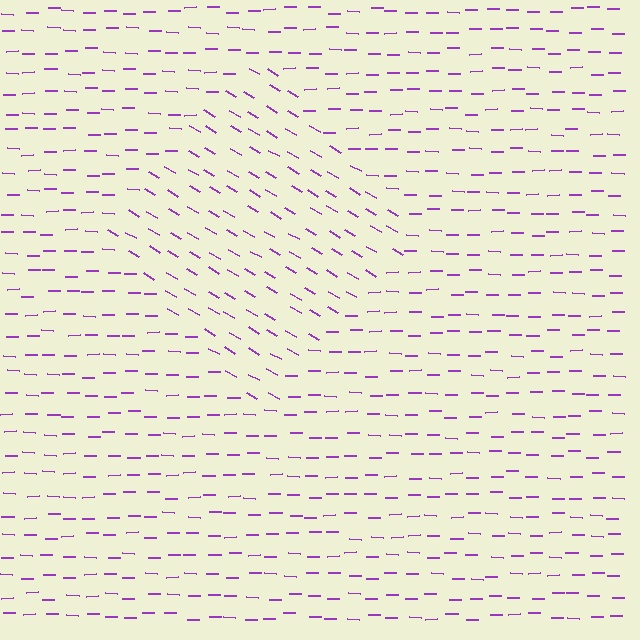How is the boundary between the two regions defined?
The boundary is defined purely by a change in line orientation (approximately 30 degrees difference). All lines are the same color and thickness.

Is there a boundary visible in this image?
Yes, there is a texture boundary formed by a change in line orientation.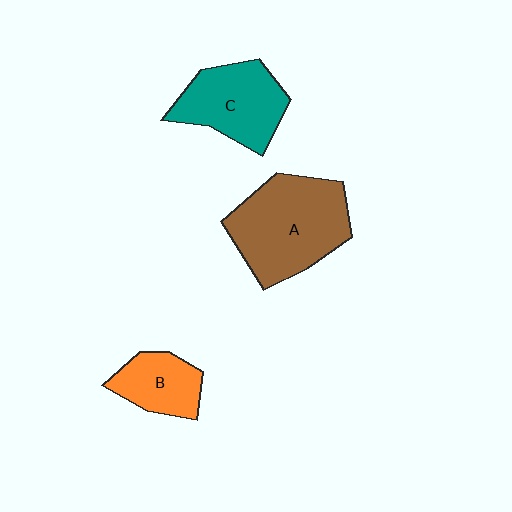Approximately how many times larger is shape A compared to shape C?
Approximately 1.4 times.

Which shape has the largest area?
Shape A (brown).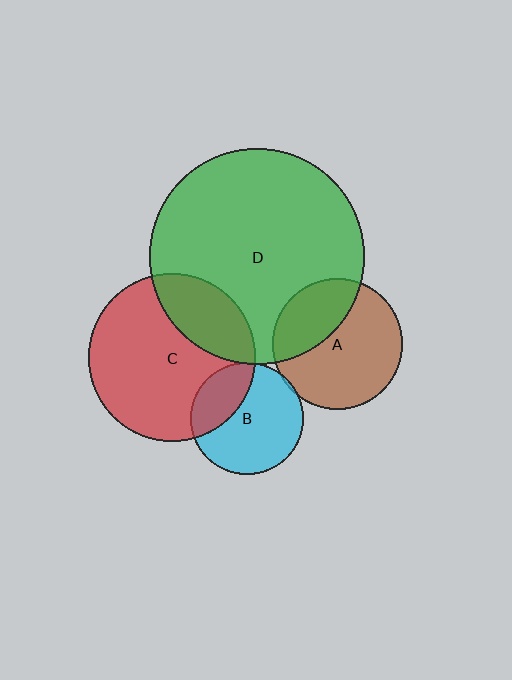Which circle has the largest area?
Circle D (green).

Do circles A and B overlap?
Yes.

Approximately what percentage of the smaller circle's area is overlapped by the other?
Approximately 5%.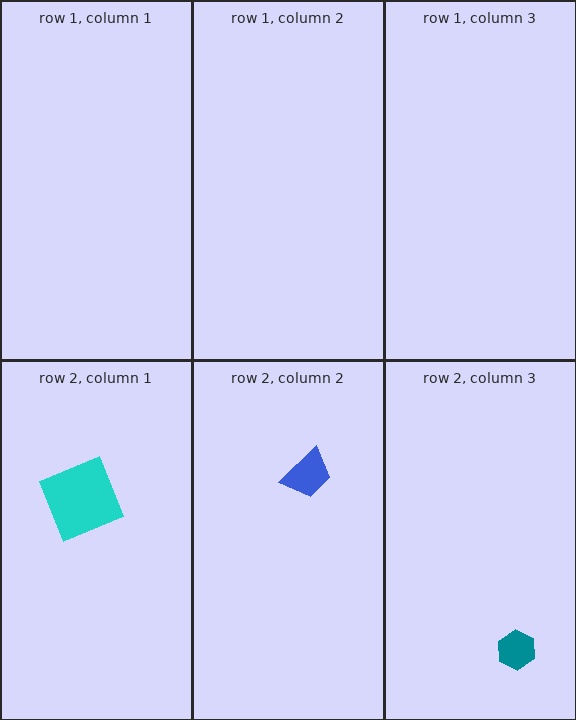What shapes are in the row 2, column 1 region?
The cyan square.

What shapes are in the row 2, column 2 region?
The blue trapezoid.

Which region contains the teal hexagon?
The row 2, column 3 region.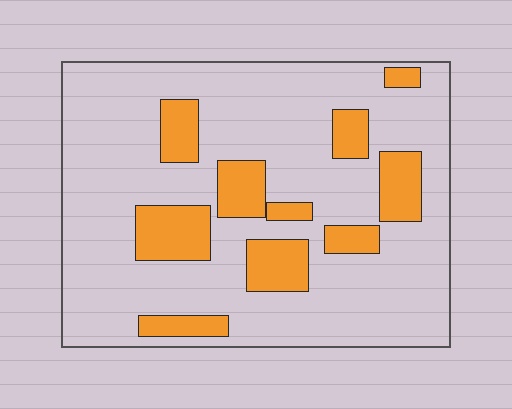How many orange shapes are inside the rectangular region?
10.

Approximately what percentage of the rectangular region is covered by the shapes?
Approximately 20%.